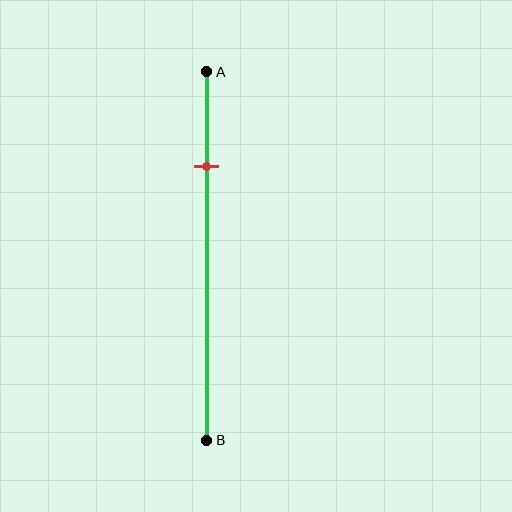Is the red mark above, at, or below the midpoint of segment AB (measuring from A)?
The red mark is above the midpoint of segment AB.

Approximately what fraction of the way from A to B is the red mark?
The red mark is approximately 25% of the way from A to B.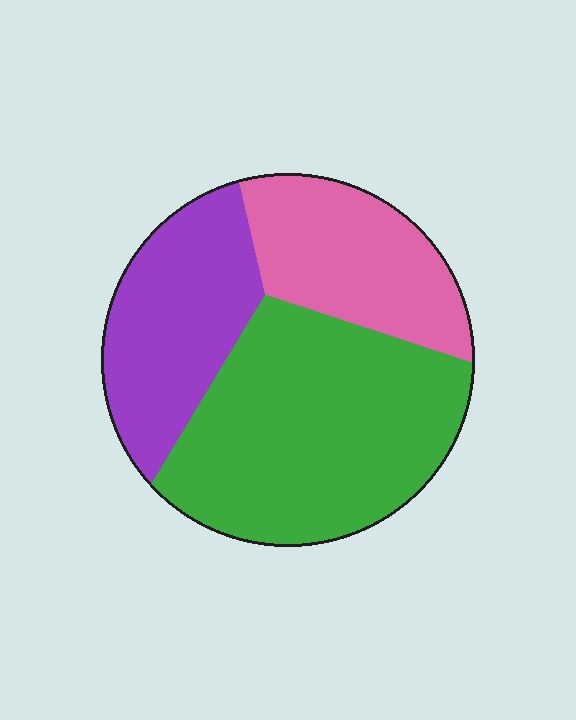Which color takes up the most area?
Green, at roughly 50%.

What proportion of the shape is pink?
Pink covers about 25% of the shape.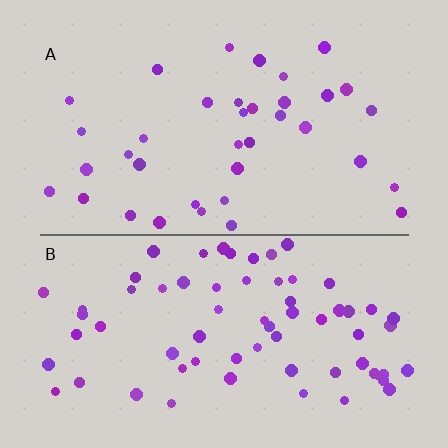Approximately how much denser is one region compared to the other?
Approximately 1.9× — region B over region A.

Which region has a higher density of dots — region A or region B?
B (the bottom).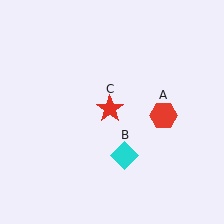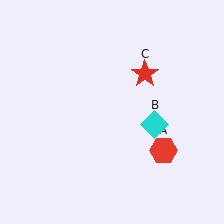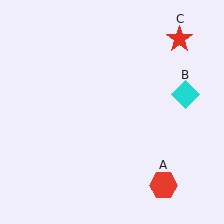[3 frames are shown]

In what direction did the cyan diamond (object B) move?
The cyan diamond (object B) moved up and to the right.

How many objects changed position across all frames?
3 objects changed position: red hexagon (object A), cyan diamond (object B), red star (object C).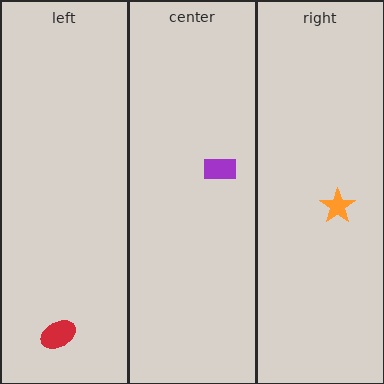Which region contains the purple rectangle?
The center region.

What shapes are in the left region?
The red ellipse.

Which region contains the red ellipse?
The left region.